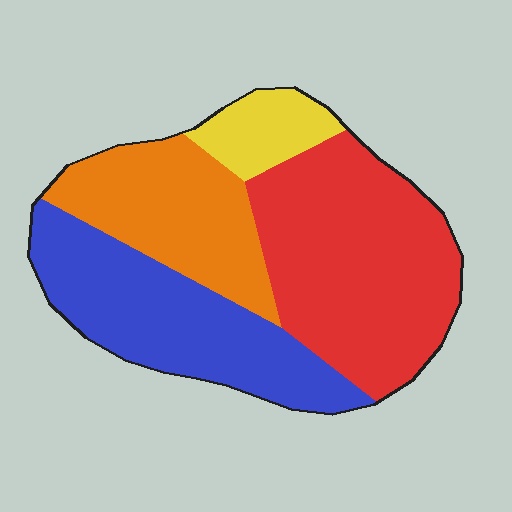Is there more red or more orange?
Red.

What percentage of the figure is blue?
Blue covers roughly 30% of the figure.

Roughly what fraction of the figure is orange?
Orange covers roughly 25% of the figure.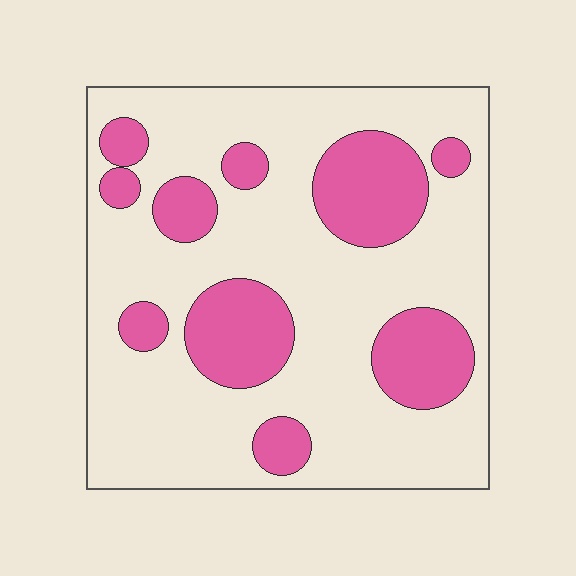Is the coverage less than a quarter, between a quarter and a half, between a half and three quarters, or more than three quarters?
Between a quarter and a half.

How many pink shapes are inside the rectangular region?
10.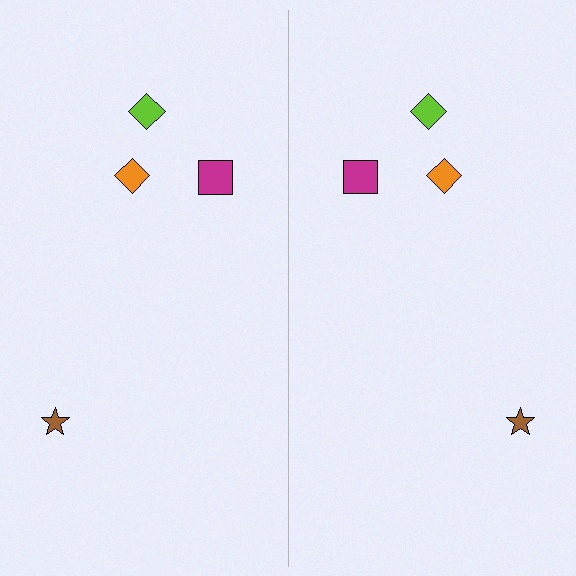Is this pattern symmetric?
Yes, this pattern has bilateral (reflection) symmetry.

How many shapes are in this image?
There are 8 shapes in this image.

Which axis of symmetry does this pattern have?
The pattern has a vertical axis of symmetry running through the center of the image.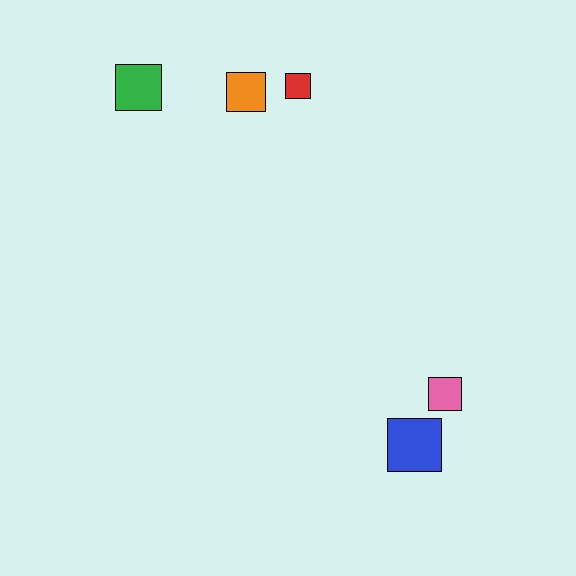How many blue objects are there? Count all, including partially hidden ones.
There is 1 blue object.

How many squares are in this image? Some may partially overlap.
There are 5 squares.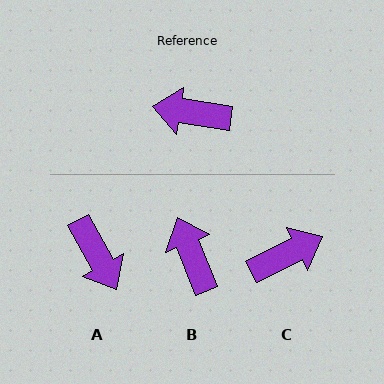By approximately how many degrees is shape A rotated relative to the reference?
Approximately 128 degrees counter-clockwise.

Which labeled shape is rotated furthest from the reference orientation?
C, about 144 degrees away.